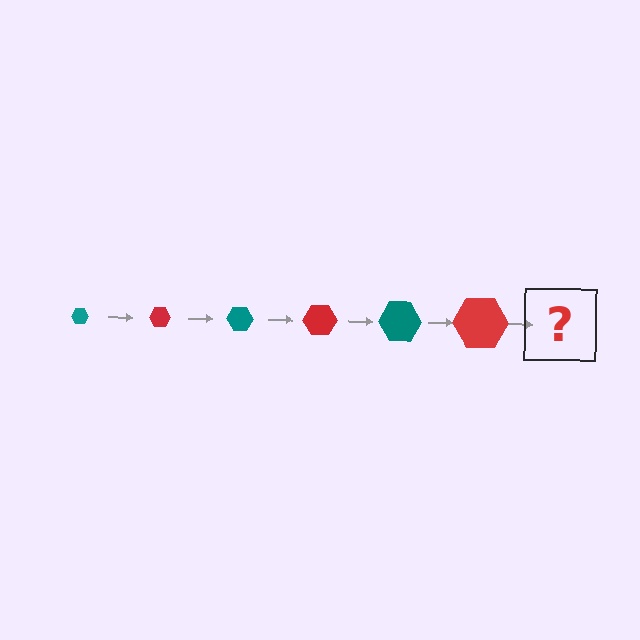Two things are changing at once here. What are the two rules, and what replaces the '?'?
The two rules are that the hexagon grows larger each step and the color cycles through teal and red. The '?' should be a teal hexagon, larger than the previous one.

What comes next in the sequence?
The next element should be a teal hexagon, larger than the previous one.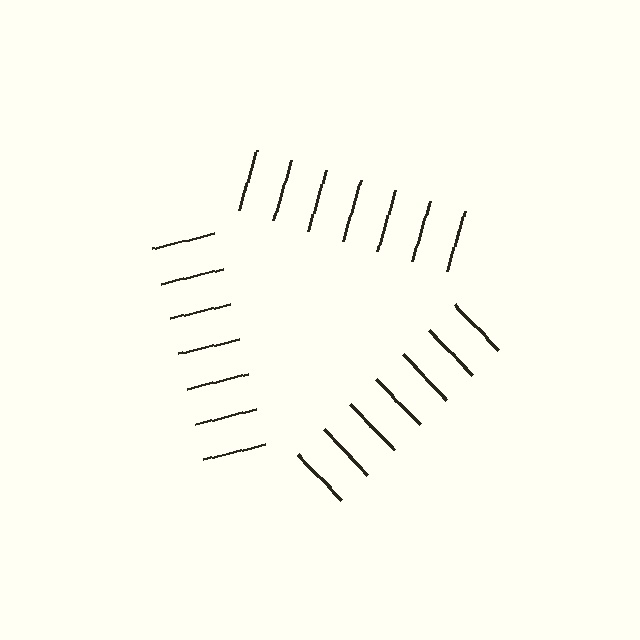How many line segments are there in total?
21 — 7 along each of the 3 edges.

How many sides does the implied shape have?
3 sides — the line-ends trace a triangle.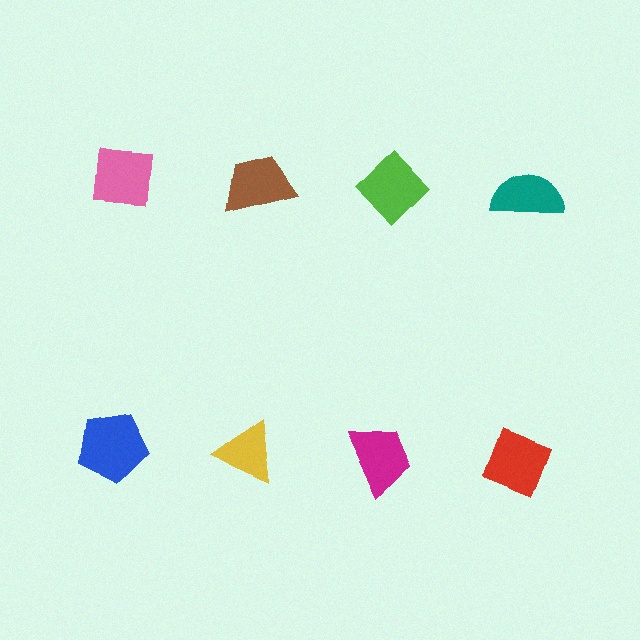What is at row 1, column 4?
A teal semicircle.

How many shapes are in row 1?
4 shapes.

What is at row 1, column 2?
A brown trapezoid.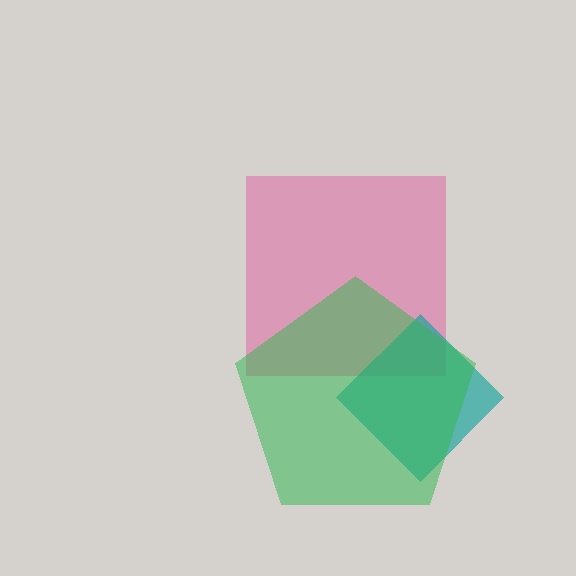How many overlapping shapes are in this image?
There are 3 overlapping shapes in the image.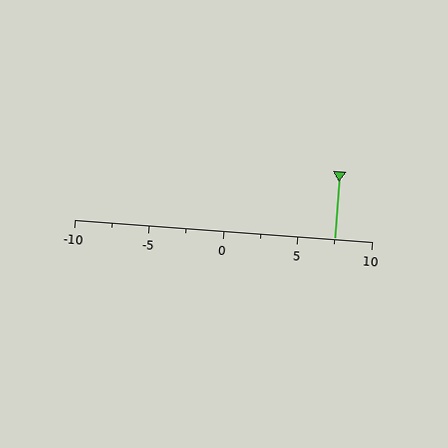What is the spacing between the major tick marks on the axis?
The major ticks are spaced 5 apart.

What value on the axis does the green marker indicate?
The marker indicates approximately 7.5.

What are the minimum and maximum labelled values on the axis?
The axis runs from -10 to 10.